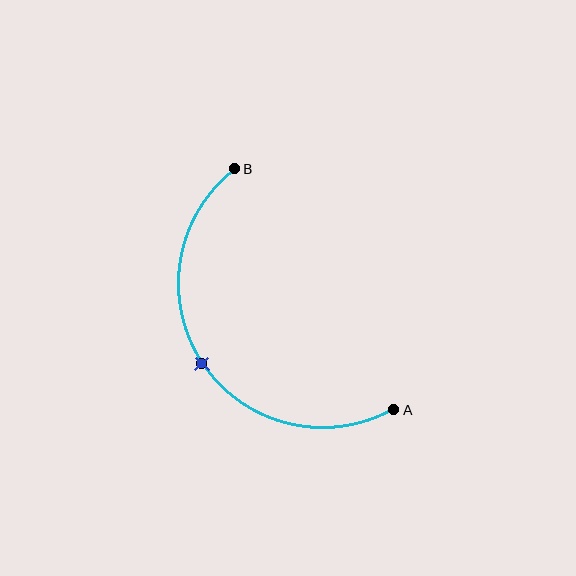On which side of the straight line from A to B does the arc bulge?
The arc bulges to the left of the straight line connecting A and B.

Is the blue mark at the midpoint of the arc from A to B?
Yes. The blue mark lies on the arc at equal arc-length from both A and B — it is the arc midpoint.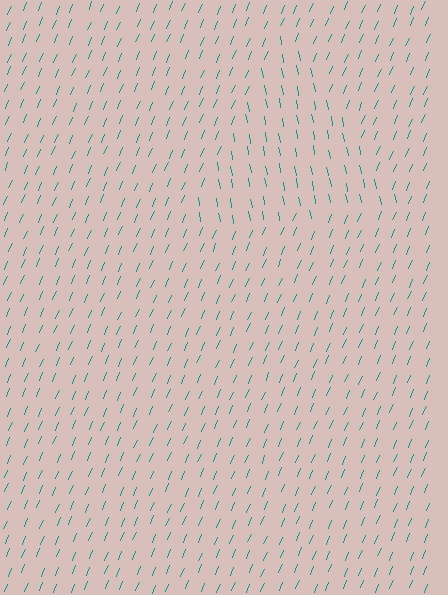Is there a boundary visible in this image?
Yes, there is a texture boundary formed by a change in line orientation.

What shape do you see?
I see a triangle.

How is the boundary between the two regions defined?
The boundary is defined purely by a change in line orientation (approximately 34 degrees difference). All lines are the same color and thickness.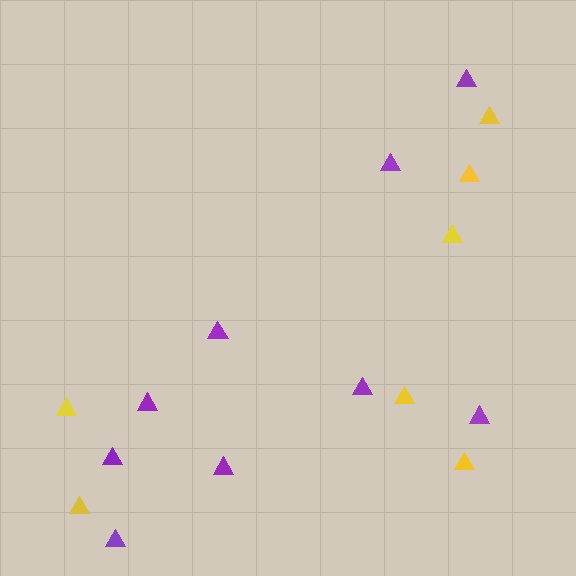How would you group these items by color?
There are 2 groups: one group of yellow triangles (7) and one group of purple triangles (9).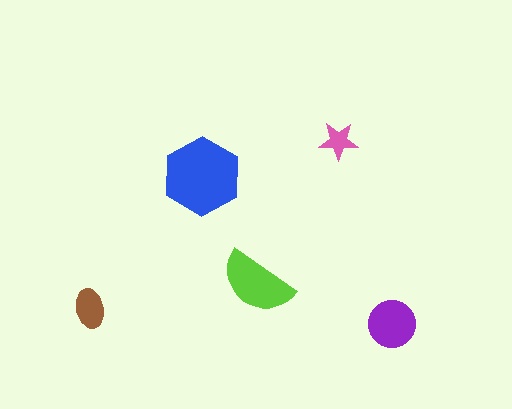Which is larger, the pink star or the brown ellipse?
The brown ellipse.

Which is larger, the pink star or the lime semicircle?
The lime semicircle.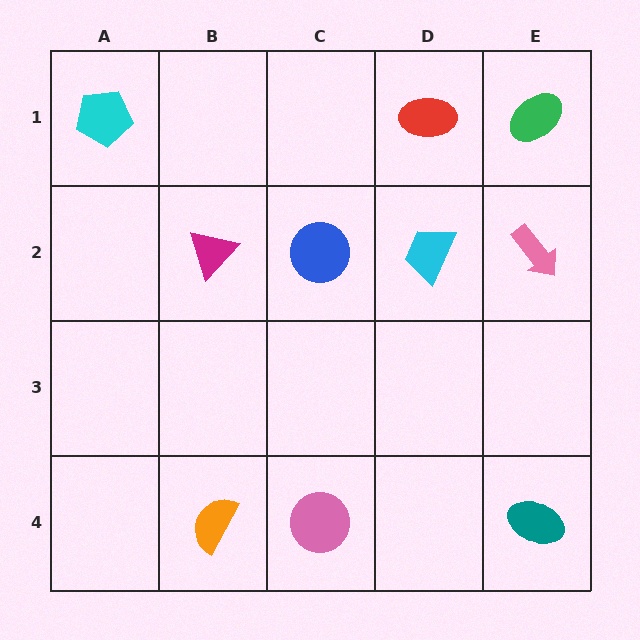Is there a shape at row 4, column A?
No, that cell is empty.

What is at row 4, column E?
A teal ellipse.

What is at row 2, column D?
A cyan trapezoid.